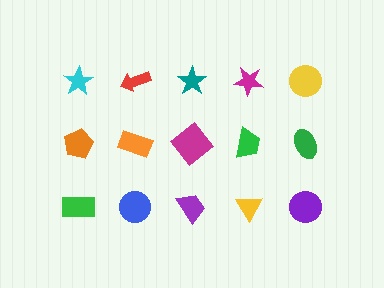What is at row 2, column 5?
A green ellipse.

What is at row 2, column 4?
A green trapezoid.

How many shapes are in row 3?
5 shapes.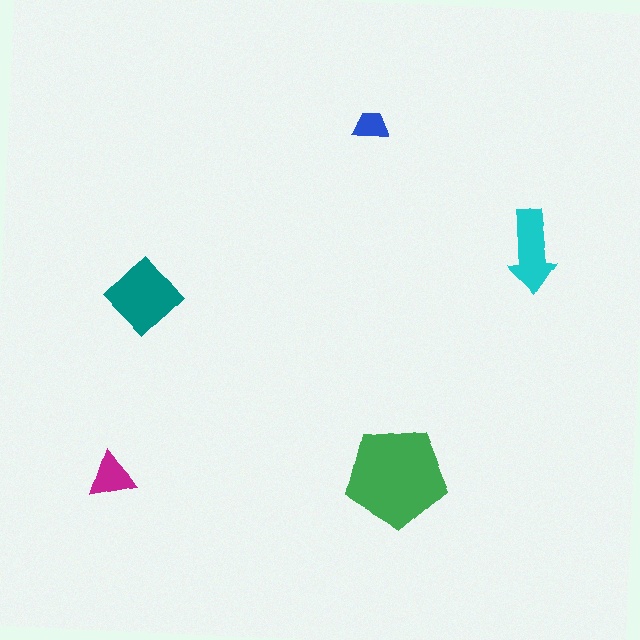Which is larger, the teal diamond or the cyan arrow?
The teal diamond.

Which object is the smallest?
The blue trapezoid.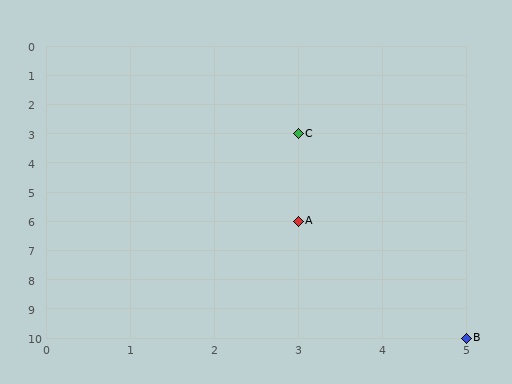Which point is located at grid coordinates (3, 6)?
Point A is at (3, 6).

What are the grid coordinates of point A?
Point A is at grid coordinates (3, 6).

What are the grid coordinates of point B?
Point B is at grid coordinates (5, 10).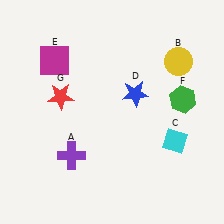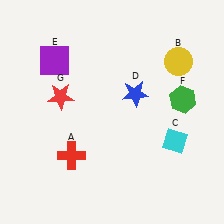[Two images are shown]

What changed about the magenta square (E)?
In Image 1, E is magenta. In Image 2, it changed to purple.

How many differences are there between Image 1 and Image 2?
There are 2 differences between the two images.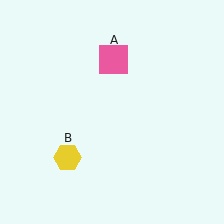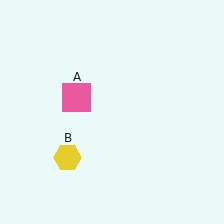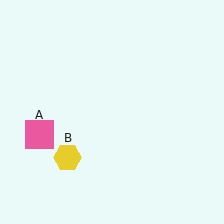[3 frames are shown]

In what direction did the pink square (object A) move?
The pink square (object A) moved down and to the left.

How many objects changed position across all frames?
1 object changed position: pink square (object A).